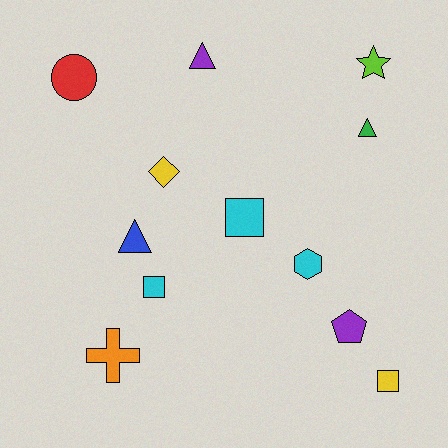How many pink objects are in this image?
There are no pink objects.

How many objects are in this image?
There are 12 objects.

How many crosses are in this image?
There is 1 cross.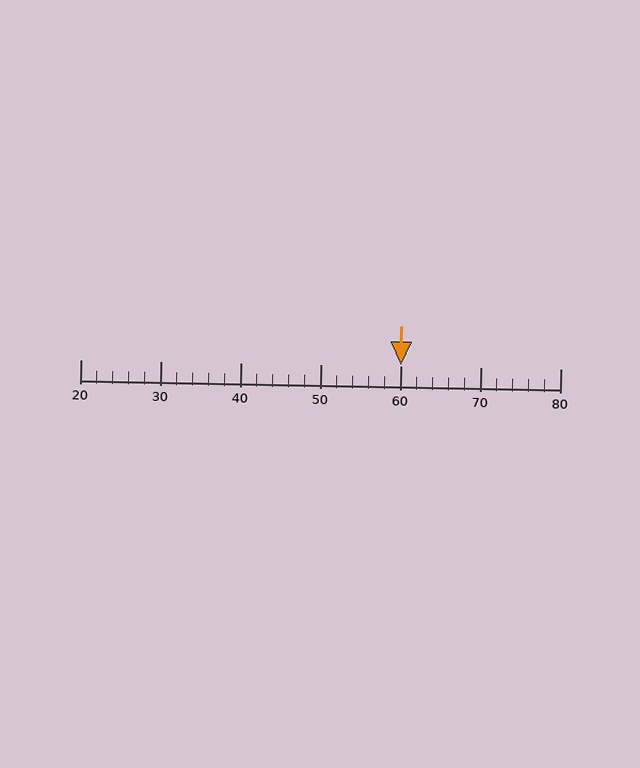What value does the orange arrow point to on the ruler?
The orange arrow points to approximately 60.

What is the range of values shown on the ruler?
The ruler shows values from 20 to 80.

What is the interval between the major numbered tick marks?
The major tick marks are spaced 10 units apart.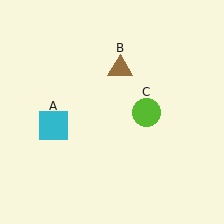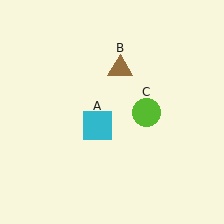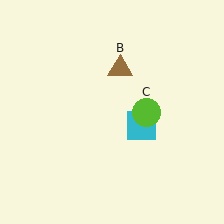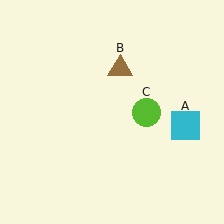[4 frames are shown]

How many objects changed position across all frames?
1 object changed position: cyan square (object A).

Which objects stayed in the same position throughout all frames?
Brown triangle (object B) and lime circle (object C) remained stationary.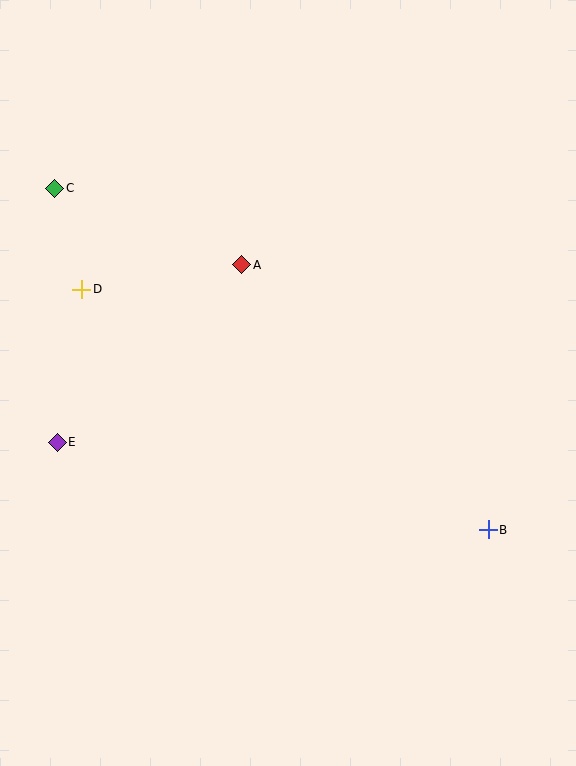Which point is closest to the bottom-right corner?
Point B is closest to the bottom-right corner.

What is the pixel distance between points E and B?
The distance between E and B is 439 pixels.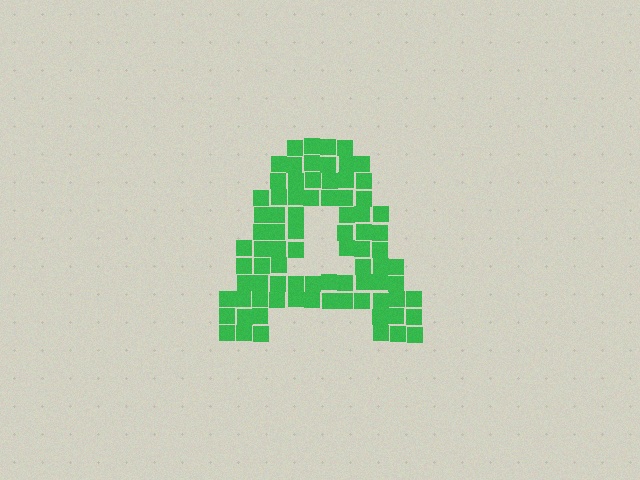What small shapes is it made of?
It is made of small squares.